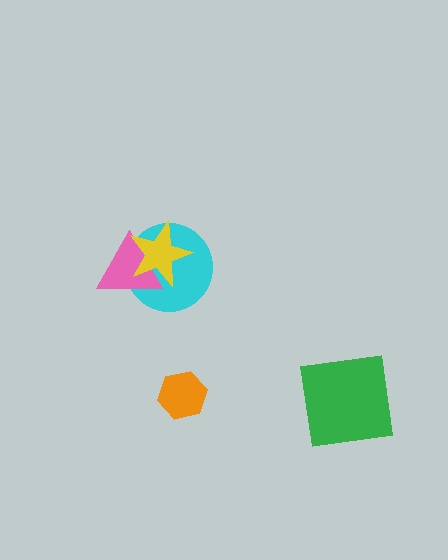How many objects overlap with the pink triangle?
2 objects overlap with the pink triangle.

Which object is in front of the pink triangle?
The yellow star is in front of the pink triangle.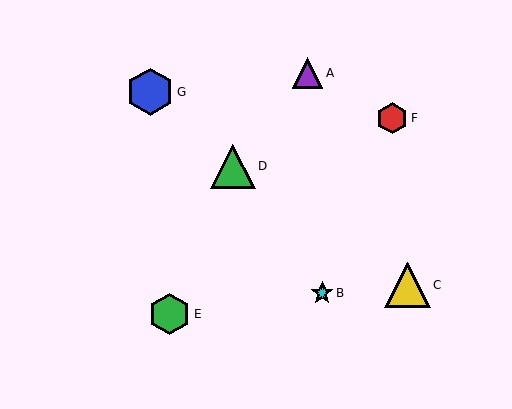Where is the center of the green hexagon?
The center of the green hexagon is at (170, 314).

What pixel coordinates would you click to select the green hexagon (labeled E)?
Click at (170, 314) to select the green hexagon E.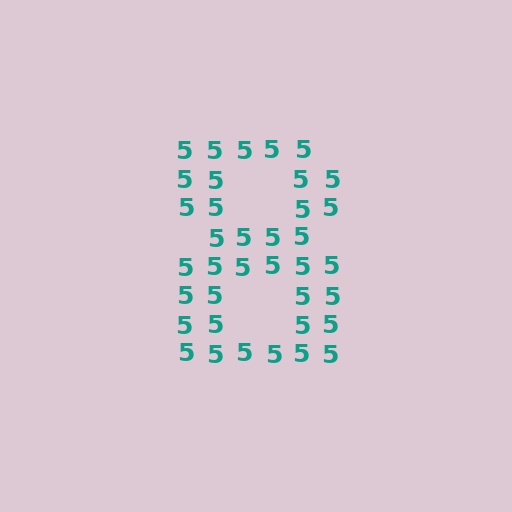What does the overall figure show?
The overall figure shows the digit 8.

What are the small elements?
The small elements are digit 5's.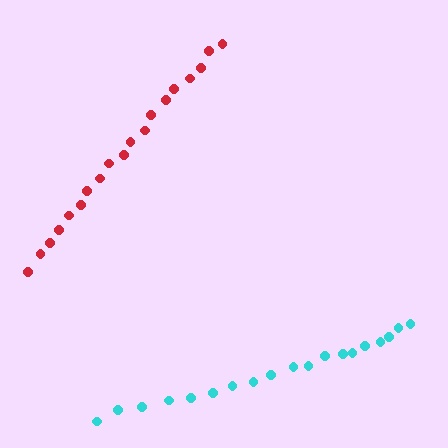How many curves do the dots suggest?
There are 2 distinct paths.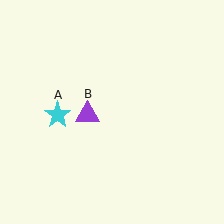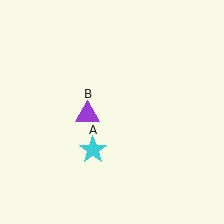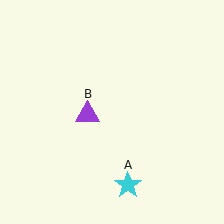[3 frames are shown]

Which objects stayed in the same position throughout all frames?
Purple triangle (object B) remained stationary.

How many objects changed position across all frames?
1 object changed position: cyan star (object A).